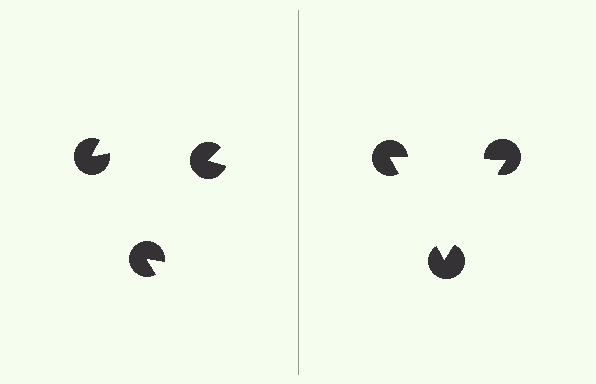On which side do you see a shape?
An illusory triangle appears on the right side. On the left side the wedge cuts are rotated, so no coherent shape forms.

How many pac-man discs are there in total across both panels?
6 — 3 on each side.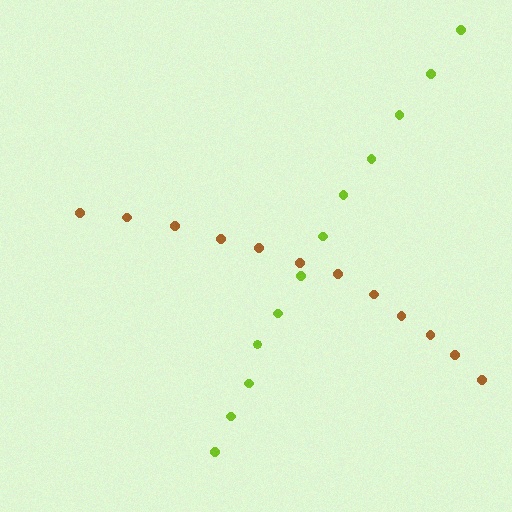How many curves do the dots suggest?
There are 2 distinct paths.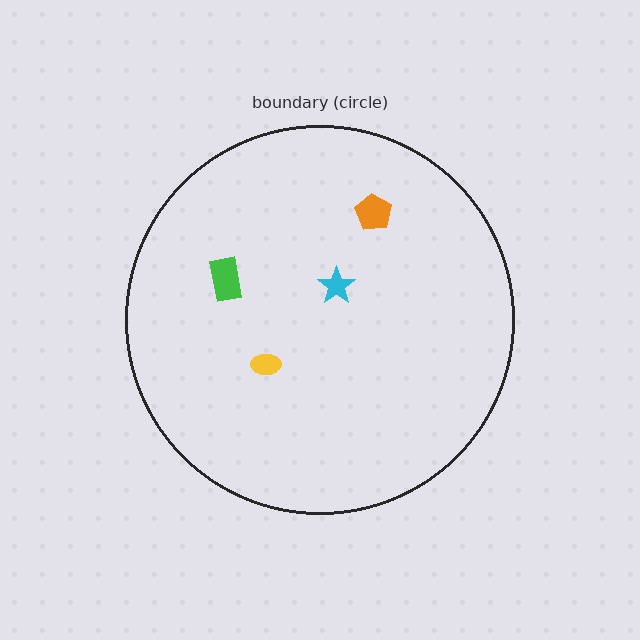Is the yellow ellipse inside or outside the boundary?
Inside.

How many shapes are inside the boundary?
4 inside, 0 outside.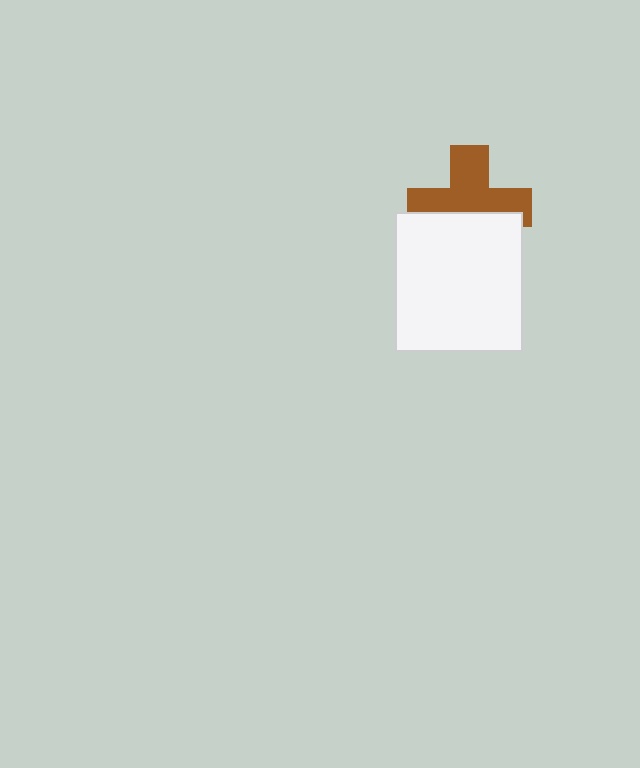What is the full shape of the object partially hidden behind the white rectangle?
The partially hidden object is a brown cross.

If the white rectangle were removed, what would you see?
You would see the complete brown cross.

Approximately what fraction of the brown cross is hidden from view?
Roughly 43% of the brown cross is hidden behind the white rectangle.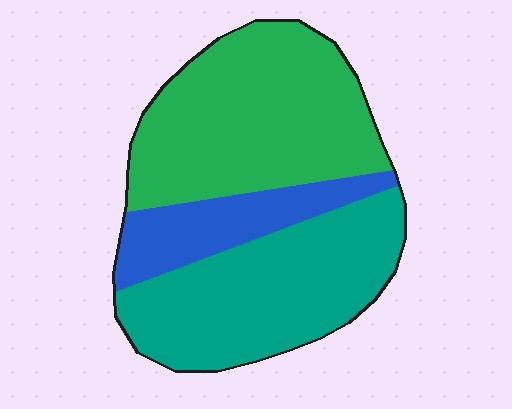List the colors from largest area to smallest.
From largest to smallest: green, teal, blue.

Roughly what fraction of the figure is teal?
Teal covers about 40% of the figure.